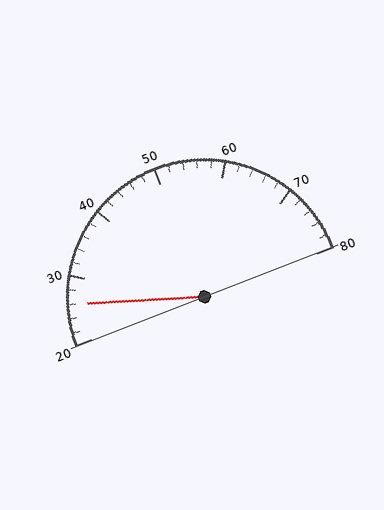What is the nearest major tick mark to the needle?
The nearest major tick mark is 30.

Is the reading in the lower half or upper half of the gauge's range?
The reading is in the lower half of the range (20 to 80).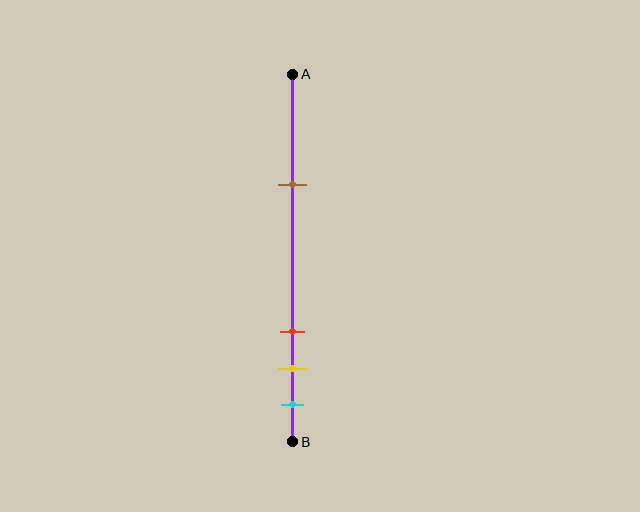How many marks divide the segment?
There are 4 marks dividing the segment.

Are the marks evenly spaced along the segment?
No, the marks are not evenly spaced.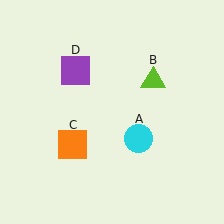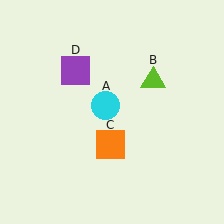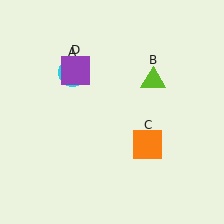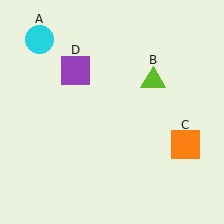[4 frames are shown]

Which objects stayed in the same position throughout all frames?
Lime triangle (object B) and purple square (object D) remained stationary.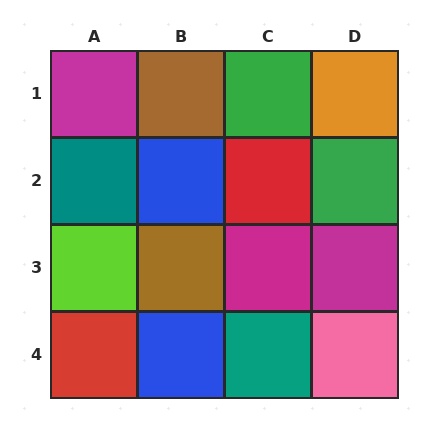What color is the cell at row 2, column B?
Blue.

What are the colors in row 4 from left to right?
Red, blue, teal, pink.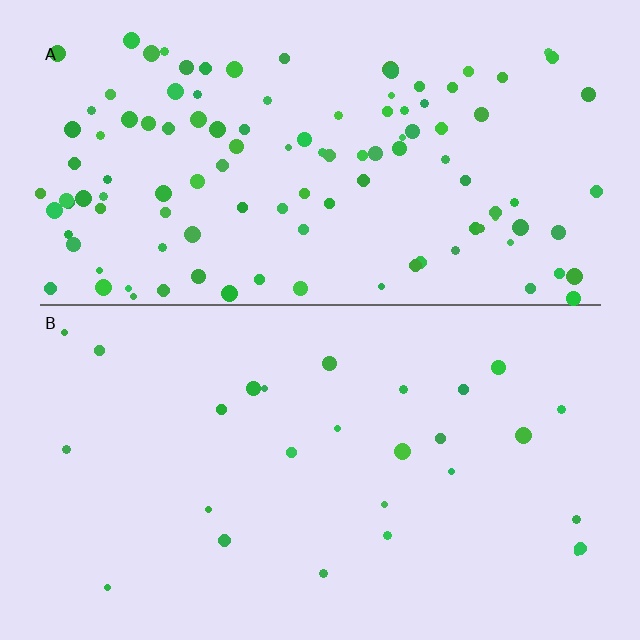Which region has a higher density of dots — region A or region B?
A (the top).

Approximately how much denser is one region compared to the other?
Approximately 4.3× — region A over region B.